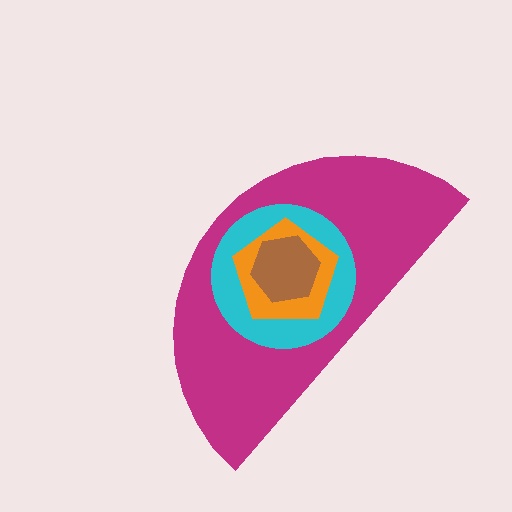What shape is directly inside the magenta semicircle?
The cyan circle.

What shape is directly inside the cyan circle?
The orange pentagon.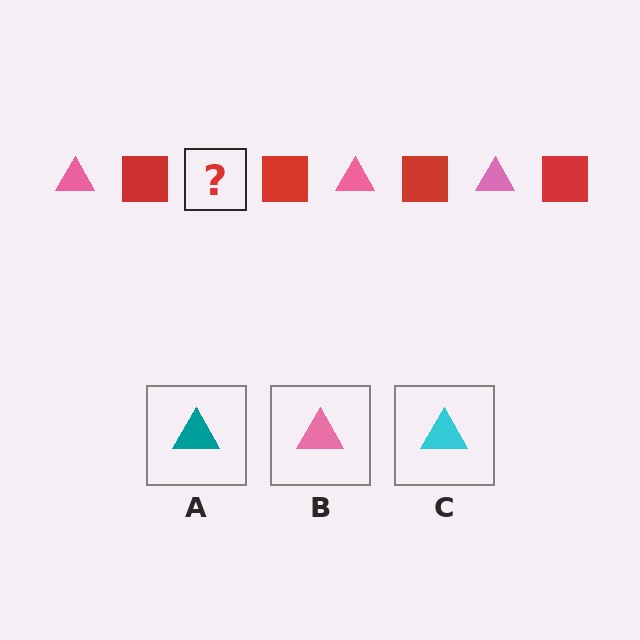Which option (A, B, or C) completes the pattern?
B.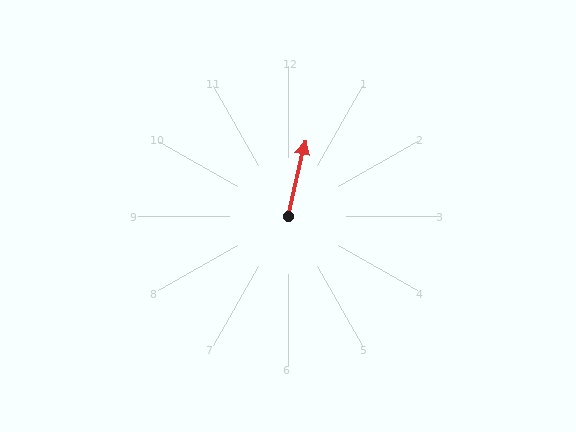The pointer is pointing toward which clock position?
Roughly 12 o'clock.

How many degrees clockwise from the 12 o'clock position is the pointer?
Approximately 13 degrees.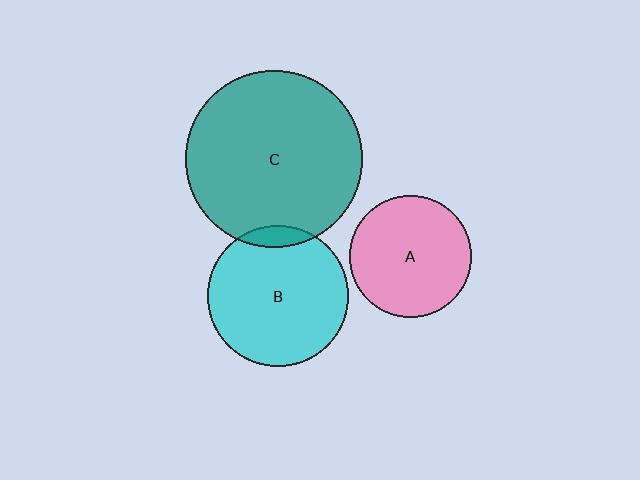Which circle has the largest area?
Circle C (teal).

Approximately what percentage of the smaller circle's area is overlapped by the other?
Approximately 10%.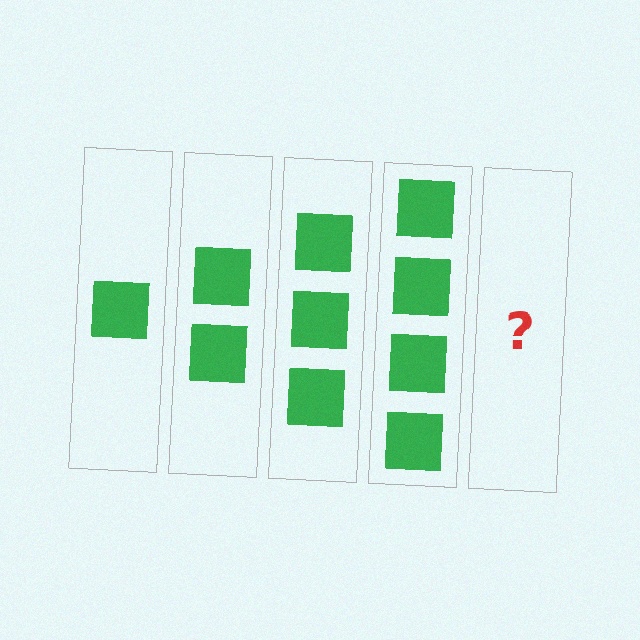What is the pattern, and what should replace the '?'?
The pattern is that each step adds one more square. The '?' should be 5 squares.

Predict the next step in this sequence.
The next step is 5 squares.